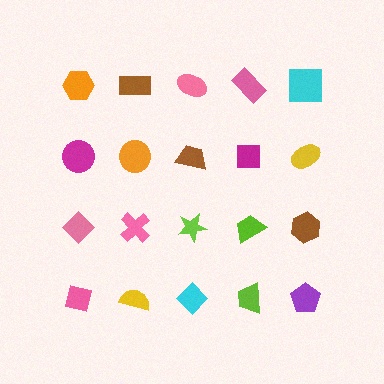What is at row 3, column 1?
A pink diamond.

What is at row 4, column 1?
A pink square.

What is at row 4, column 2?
A yellow semicircle.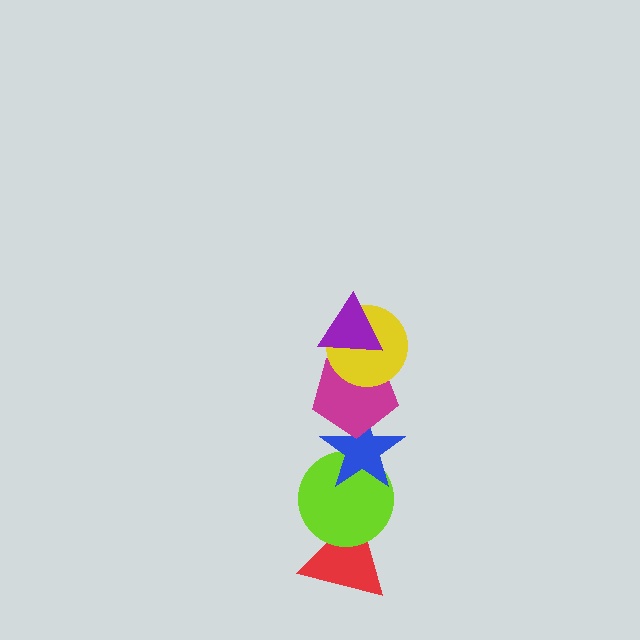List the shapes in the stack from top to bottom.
From top to bottom: the purple triangle, the yellow circle, the magenta pentagon, the blue star, the lime circle, the red triangle.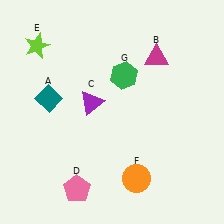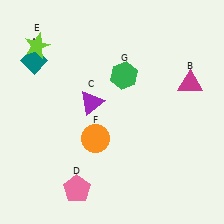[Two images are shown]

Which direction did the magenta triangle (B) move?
The magenta triangle (B) moved right.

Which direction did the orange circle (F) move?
The orange circle (F) moved left.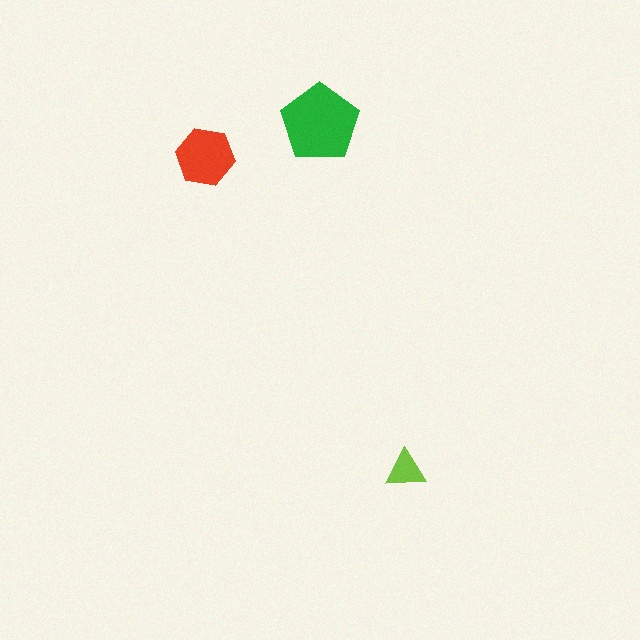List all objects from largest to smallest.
The green pentagon, the red hexagon, the lime triangle.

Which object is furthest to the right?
The lime triangle is rightmost.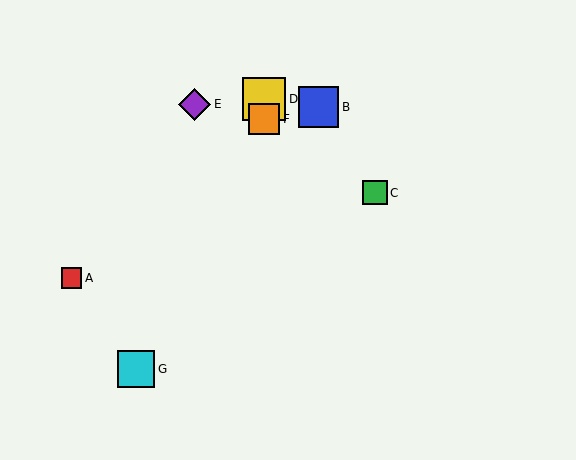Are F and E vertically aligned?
No, F is at x≈264 and E is at x≈195.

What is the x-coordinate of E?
Object E is at x≈195.